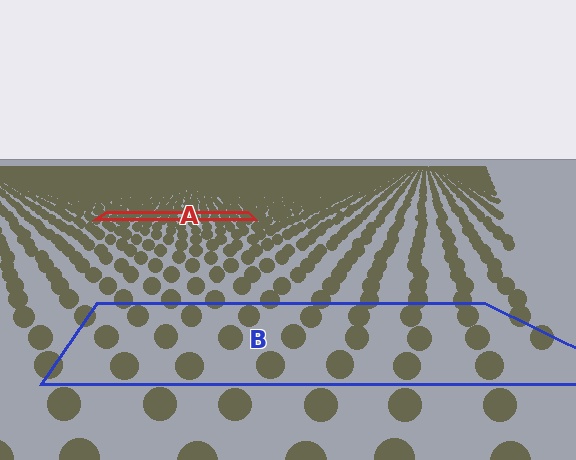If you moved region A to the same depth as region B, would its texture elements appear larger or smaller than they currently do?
They would appear larger. At a closer depth, the same texture elements are projected at a bigger on-screen size.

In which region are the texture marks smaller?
The texture marks are smaller in region A, because it is farther away.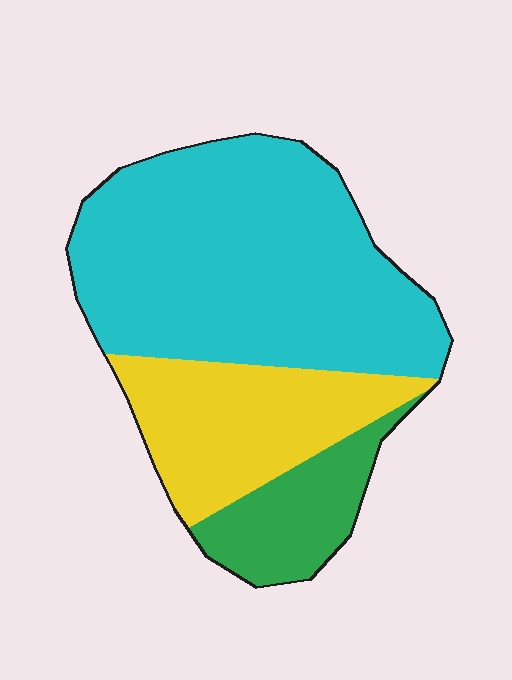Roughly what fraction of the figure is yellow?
Yellow covers 26% of the figure.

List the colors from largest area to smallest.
From largest to smallest: cyan, yellow, green.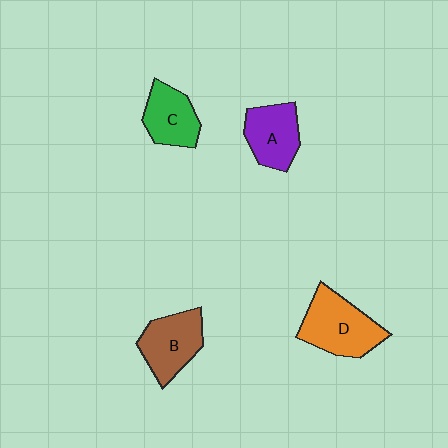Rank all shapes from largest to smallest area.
From largest to smallest: D (orange), B (brown), A (purple), C (green).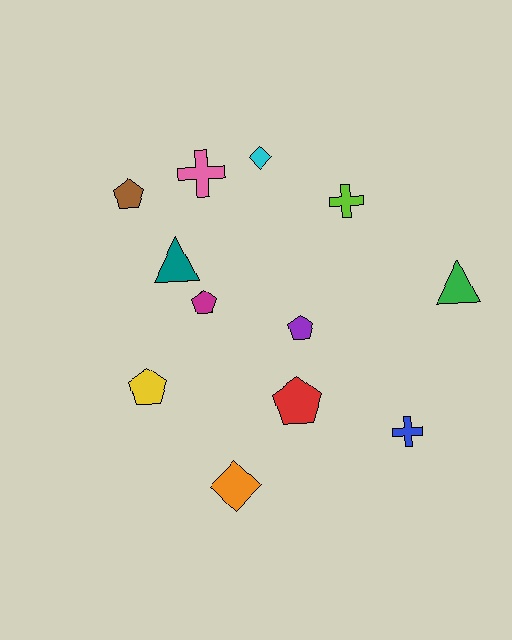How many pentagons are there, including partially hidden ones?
There are 5 pentagons.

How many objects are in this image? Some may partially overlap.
There are 12 objects.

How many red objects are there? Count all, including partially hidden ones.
There is 1 red object.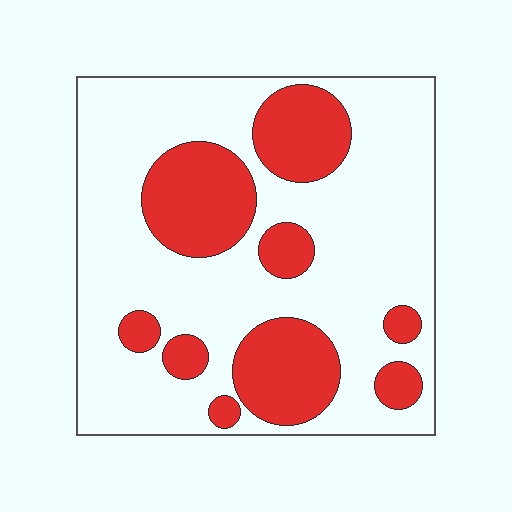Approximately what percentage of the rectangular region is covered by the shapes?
Approximately 30%.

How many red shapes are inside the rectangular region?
9.